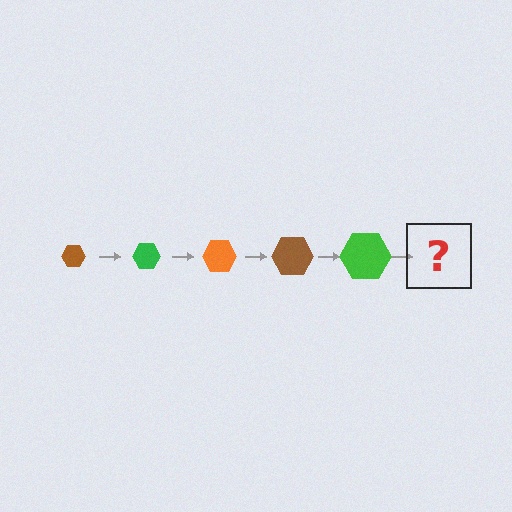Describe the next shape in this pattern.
It should be an orange hexagon, larger than the previous one.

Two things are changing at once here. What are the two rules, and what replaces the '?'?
The two rules are that the hexagon grows larger each step and the color cycles through brown, green, and orange. The '?' should be an orange hexagon, larger than the previous one.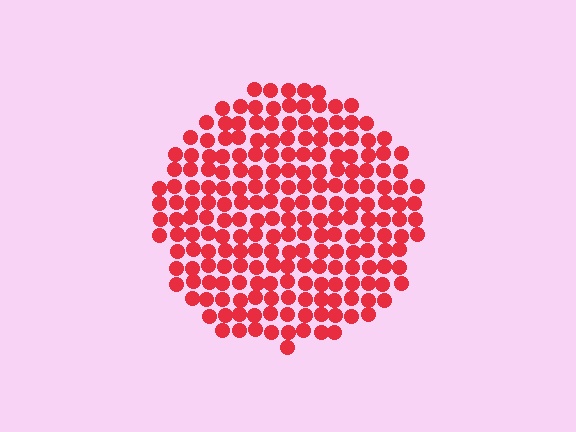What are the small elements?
The small elements are circles.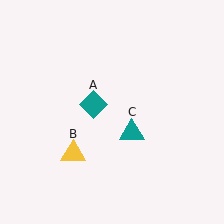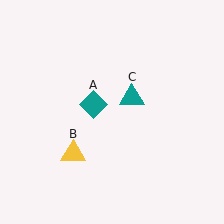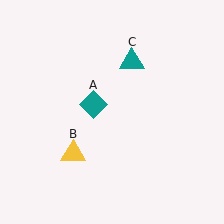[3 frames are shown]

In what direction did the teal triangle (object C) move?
The teal triangle (object C) moved up.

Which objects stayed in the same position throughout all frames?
Teal diamond (object A) and yellow triangle (object B) remained stationary.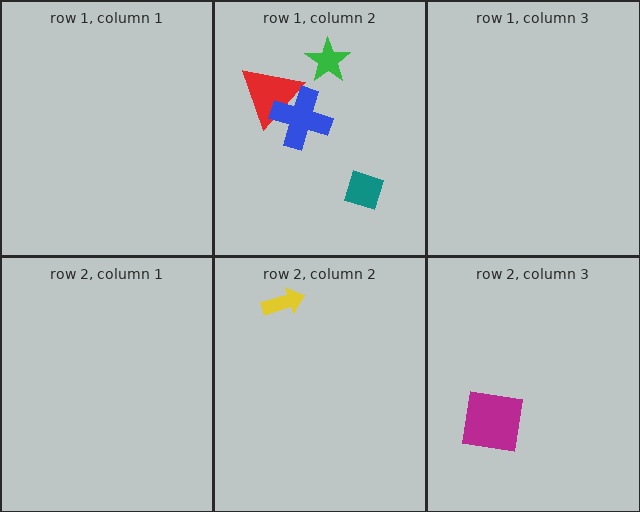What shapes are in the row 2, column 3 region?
The magenta square.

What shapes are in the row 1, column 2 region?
The red triangle, the teal diamond, the green star, the blue cross.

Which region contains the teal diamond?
The row 1, column 2 region.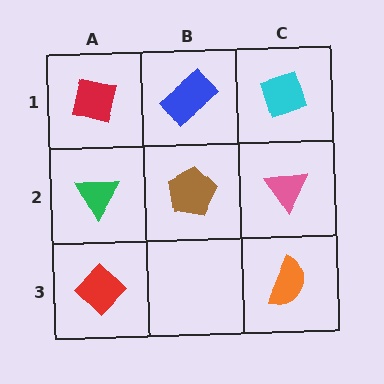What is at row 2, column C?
A pink triangle.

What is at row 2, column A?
A green triangle.